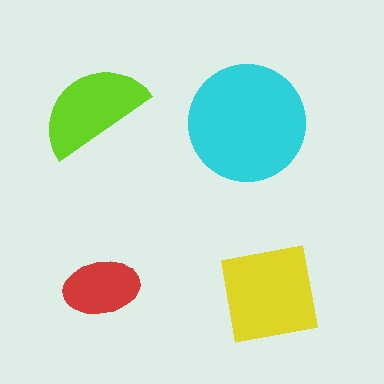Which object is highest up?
The lime semicircle is topmost.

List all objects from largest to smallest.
The cyan circle, the yellow square, the lime semicircle, the red ellipse.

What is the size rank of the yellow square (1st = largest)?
2nd.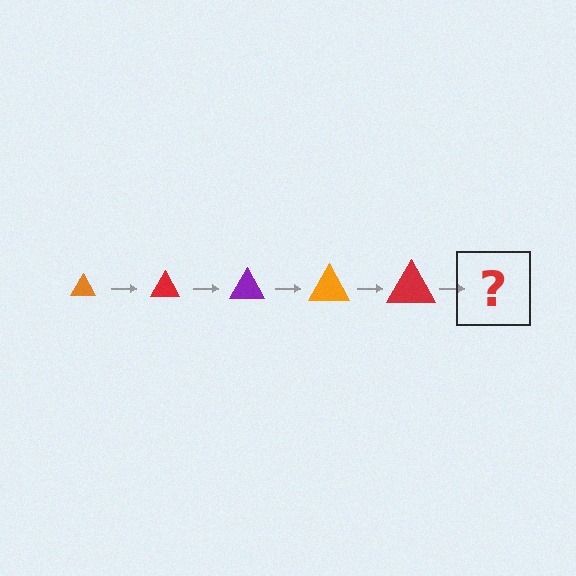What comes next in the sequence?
The next element should be a purple triangle, larger than the previous one.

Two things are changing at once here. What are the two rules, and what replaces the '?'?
The two rules are that the triangle grows larger each step and the color cycles through orange, red, and purple. The '?' should be a purple triangle, larger than the previous one.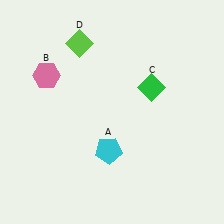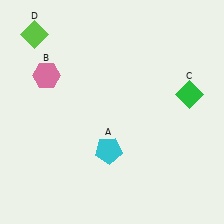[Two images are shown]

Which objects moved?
The objects that moved are: the green diamond (C), the lime diamond (D).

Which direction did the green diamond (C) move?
The green diamond (C) moved right.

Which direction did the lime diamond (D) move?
The lime diamond (D) moved left.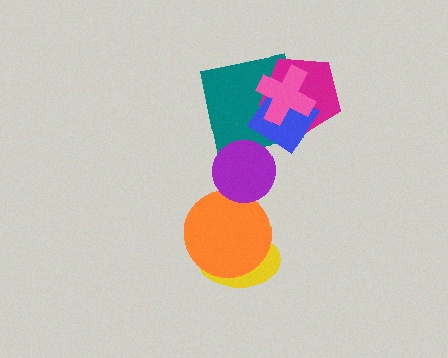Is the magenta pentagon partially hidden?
Yes, it is partially covered by another shape.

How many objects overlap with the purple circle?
2 objects overlap with the purple circle.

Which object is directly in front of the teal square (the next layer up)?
The magenta pentagon is directly in front of the teal square.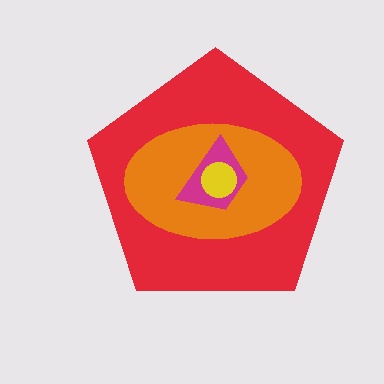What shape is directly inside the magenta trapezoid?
The yellow circle.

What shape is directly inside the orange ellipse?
The magenta trapezoid.